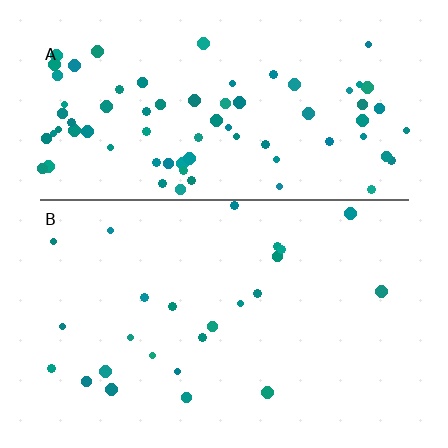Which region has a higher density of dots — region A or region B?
A (the top).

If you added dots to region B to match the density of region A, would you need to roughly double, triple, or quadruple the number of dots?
Approximately triple.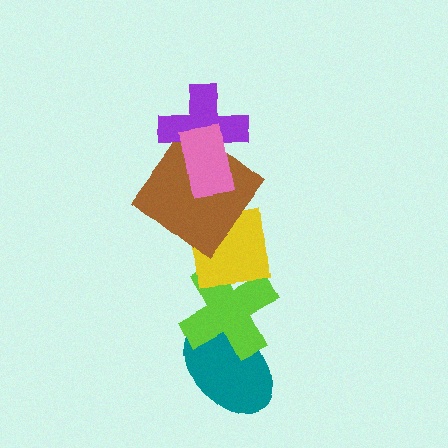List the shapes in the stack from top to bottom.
From top to bottom: the pink rectangle, the purple cross, the brown diamond, the yellow square, the lime cross, the teal ellipse.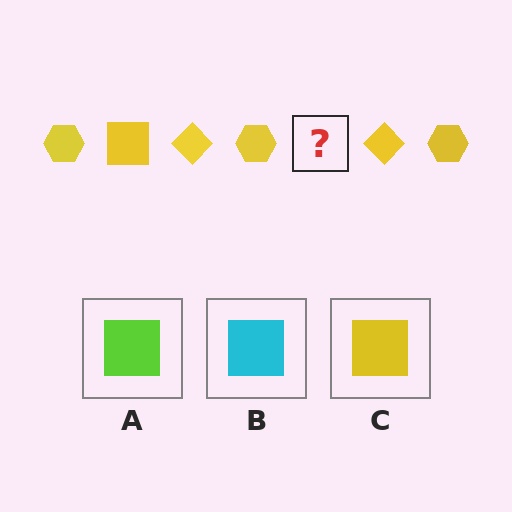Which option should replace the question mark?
Option C.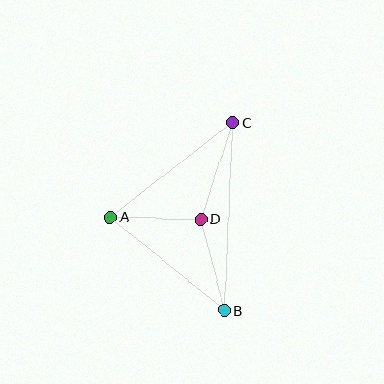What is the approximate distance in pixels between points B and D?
The distance between B and D is approximately 94 pixels.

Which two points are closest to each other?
Points A and D are closest to each other.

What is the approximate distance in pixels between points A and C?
The distance between A and C is approximately 155 pixels.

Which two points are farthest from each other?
Points B and C are farthest from each other.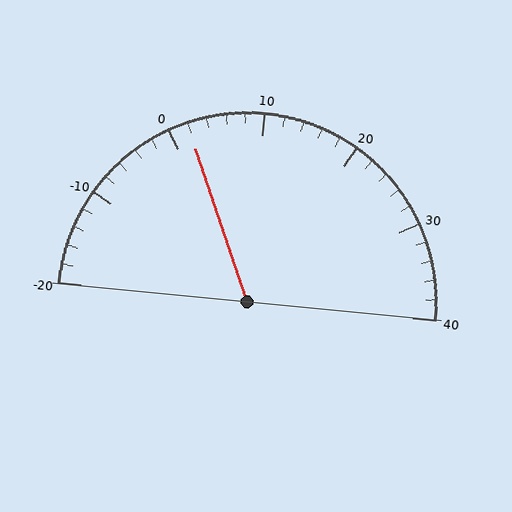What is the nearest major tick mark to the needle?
The nearest major tick mark is 0.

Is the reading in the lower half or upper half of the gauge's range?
The reading is in the lower half of the range (-20 to 40).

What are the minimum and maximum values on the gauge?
The gauge ranges from -20 to 40.